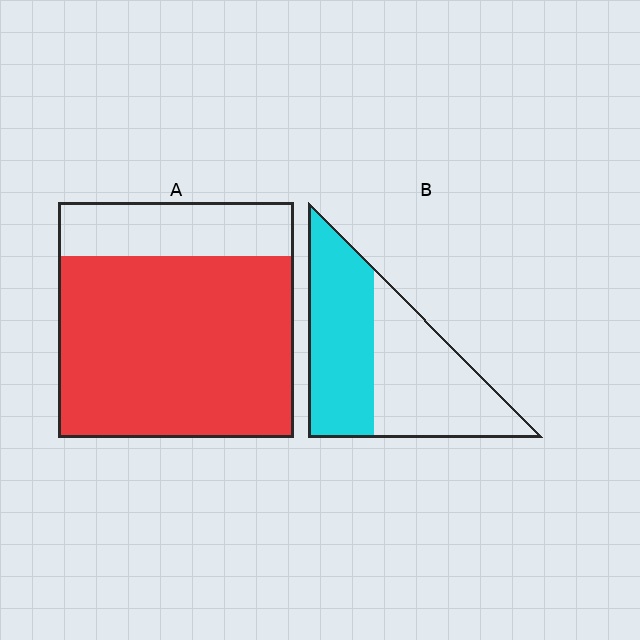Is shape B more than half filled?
Roughly half.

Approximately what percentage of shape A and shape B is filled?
A is approximately 75% and B is approximately 50%.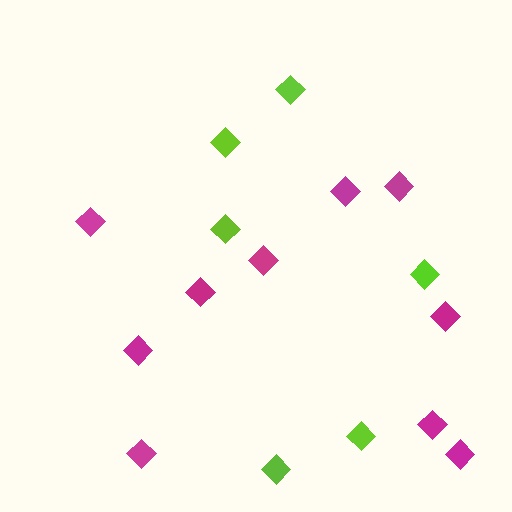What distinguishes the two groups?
There are 2 groups: one group of magenta diamonds (10) and one group of lime diamonds (6).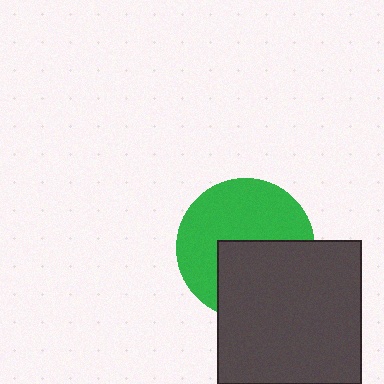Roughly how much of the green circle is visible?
About half of it is visible (roughly 57%).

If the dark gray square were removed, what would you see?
You would see the complete green circle.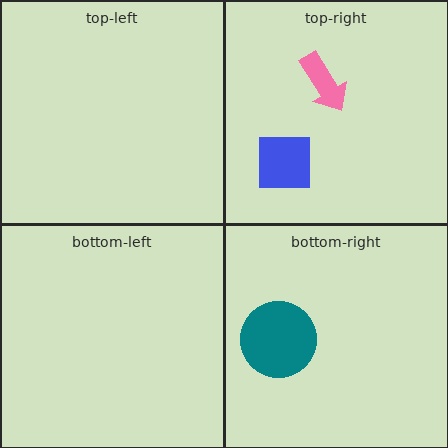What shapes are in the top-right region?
The blue square, the pink arrow.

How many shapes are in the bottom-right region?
1.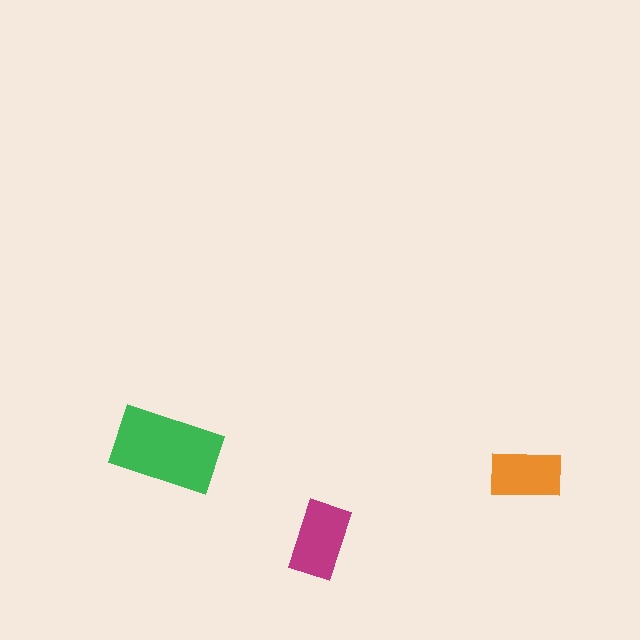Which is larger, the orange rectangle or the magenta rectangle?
The magenta one.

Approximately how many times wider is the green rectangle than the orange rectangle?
About 1.5 times wider.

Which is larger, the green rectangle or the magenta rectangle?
The green one.